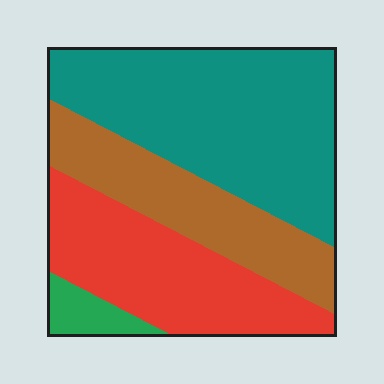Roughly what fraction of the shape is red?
Red takes up about one quarter (1/4) of the shape.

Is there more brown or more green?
Brown.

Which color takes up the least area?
Green, at roughly 5%.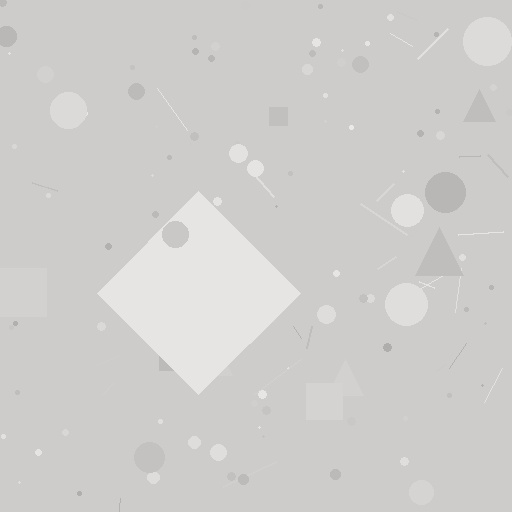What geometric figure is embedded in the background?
A diamond is embedded in the background.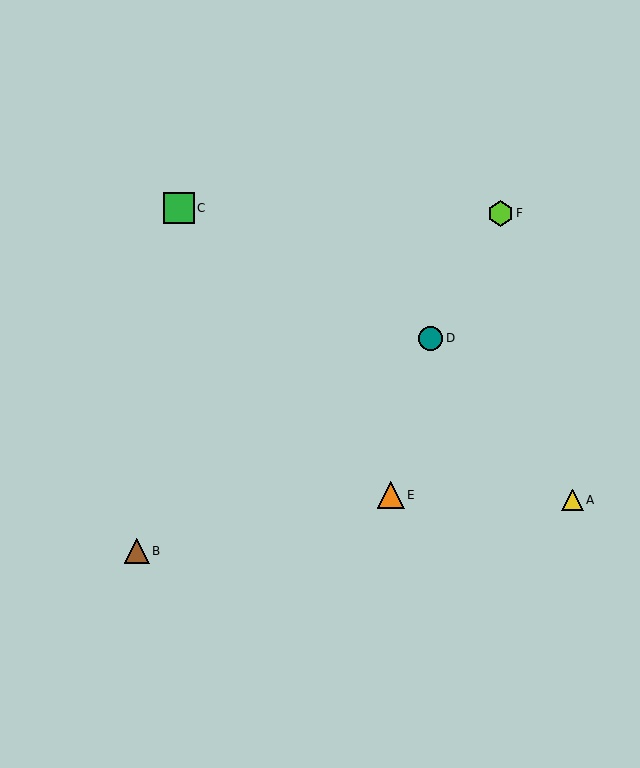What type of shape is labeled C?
Shape C is a green square.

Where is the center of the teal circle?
The center of the teal circle is at (430, 338).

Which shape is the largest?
The green square (labeled C) is the largest.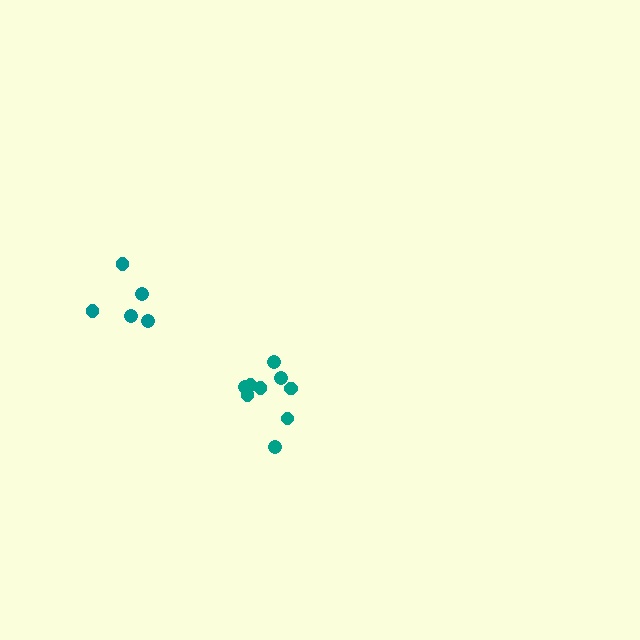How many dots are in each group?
Group 1: 9 dots, Group 2: 5 dots (14 total).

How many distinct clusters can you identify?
There are 2 distinct clusters.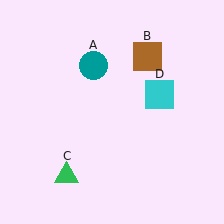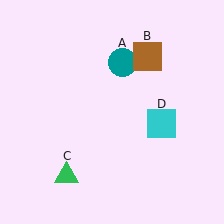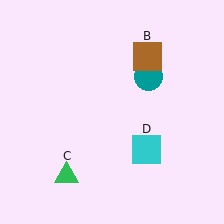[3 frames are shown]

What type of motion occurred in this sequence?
The teal circle (object A), cyan square (object D) rotated clockwise around the center of the scene.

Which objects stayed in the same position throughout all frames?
Brown square (object B) and green triangle (object C) remained stationary.